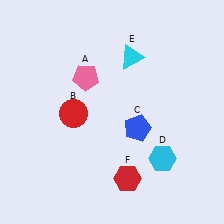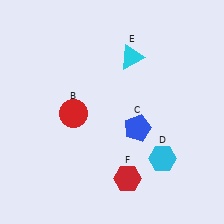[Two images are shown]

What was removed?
The pink pentagon (A) was removed in Image 2.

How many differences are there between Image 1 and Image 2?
There is 1 difference between the two images.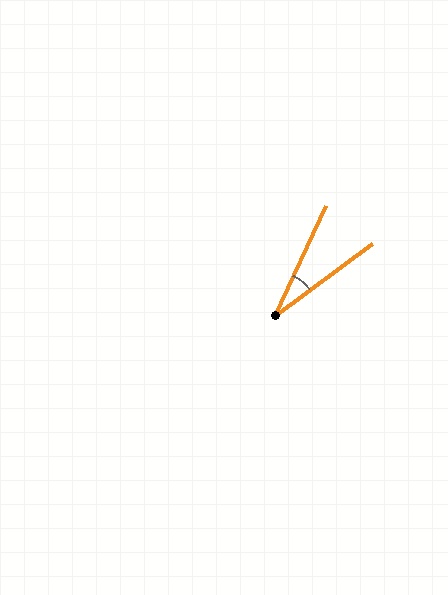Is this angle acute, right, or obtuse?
It is acute.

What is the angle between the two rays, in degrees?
Approximately 29 degrees.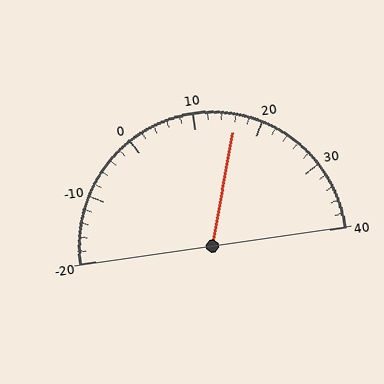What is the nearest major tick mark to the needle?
The nearest major tick mark is 20.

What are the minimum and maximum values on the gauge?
The gauge ranges from -20 to 40.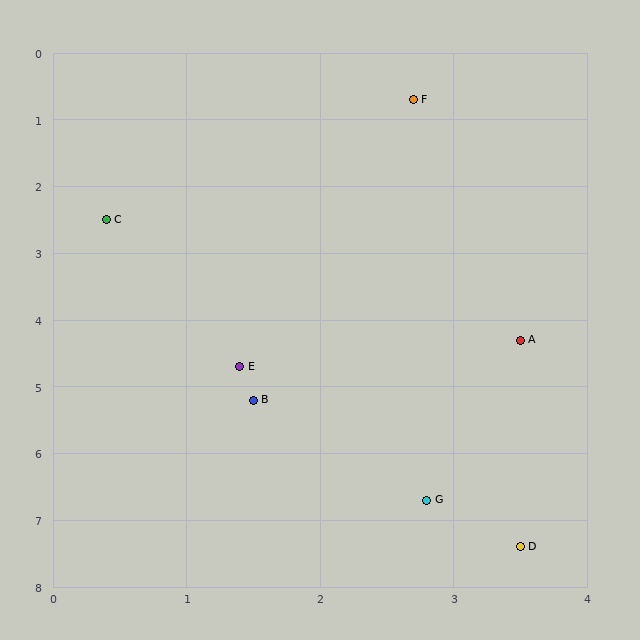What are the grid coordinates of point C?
Point C is at approximately (0.4, 2.5).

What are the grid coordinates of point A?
Point A is at approximately (3.5, 4.3).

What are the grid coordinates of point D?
Point D is at approximately (3.5, 7.4).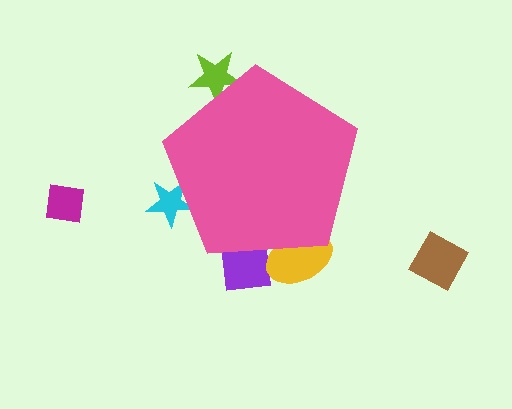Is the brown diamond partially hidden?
No, the brown diamond is fully visible.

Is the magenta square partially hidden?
No, the magenta square is fully visible.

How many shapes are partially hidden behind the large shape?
4 shapes are partially hidden.